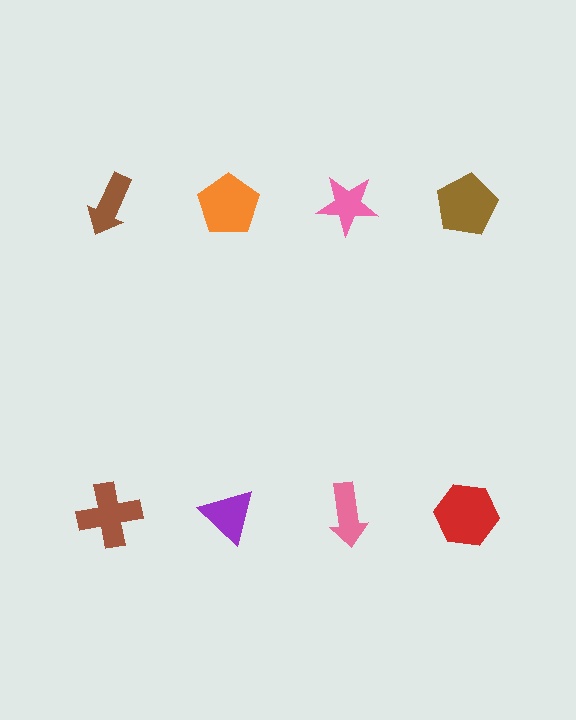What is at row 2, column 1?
A brown cross.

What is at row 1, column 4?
A brown pentagon.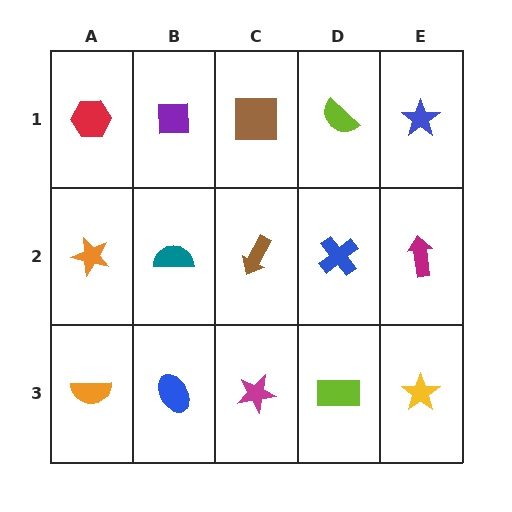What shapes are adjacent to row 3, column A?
An orange star (row 2, column A), a blue ellipse (row 3, column B).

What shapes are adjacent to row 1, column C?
A brown arrow (row 2, column C), a purple square (row 1, column B), a lime semicircle (row 1, column D).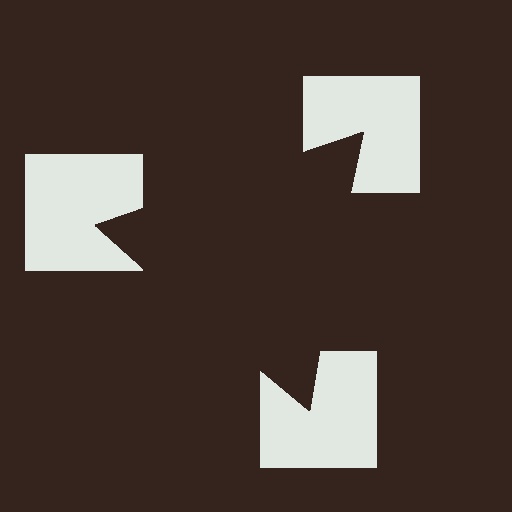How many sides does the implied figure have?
3 sides.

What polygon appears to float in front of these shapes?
An illusory triangle — its edges are inferred from the aligned wedge cuts in the notched squares, not physically drawn.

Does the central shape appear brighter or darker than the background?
It typically appears slightly darker than the background, even though no actual brightness change is drawn.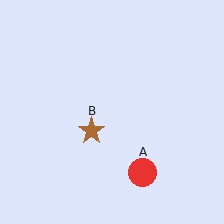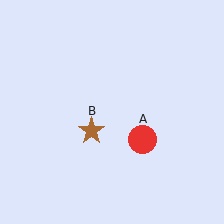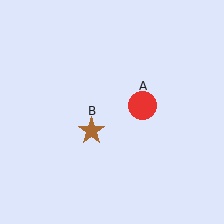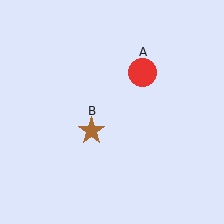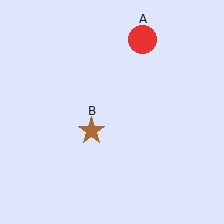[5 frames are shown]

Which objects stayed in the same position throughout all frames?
Brown star (object B) remained stationary.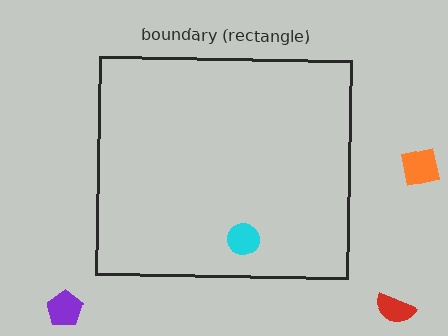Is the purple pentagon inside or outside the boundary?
Outside.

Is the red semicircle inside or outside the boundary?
Outside.